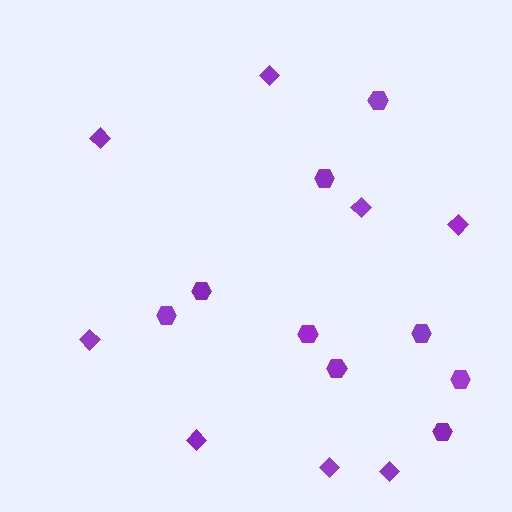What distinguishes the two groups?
There are 2 groups: one group of hexagons (9) and one group of diamonds (8).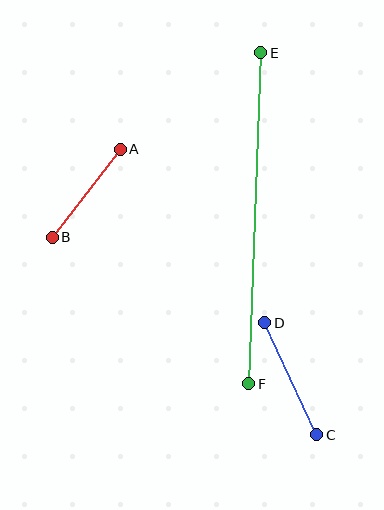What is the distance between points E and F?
The distance is approximately 332 pixels.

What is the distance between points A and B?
The distance is approximately 111 pixels.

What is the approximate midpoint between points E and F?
The midpoint is at approximately (255, 218) pixels.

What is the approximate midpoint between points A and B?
The midpoint is at approximately (86, 193) pixels.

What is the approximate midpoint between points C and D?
The midpoint is at approximately (291, 379) pixels.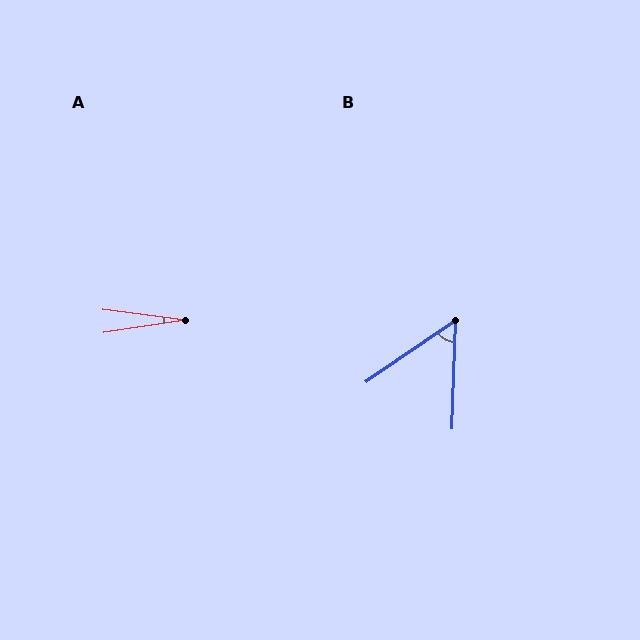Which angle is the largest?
B, at approximately 53 degrees.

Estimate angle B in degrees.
Approximately 53 degrees.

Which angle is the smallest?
A, at approximately 16 degrees.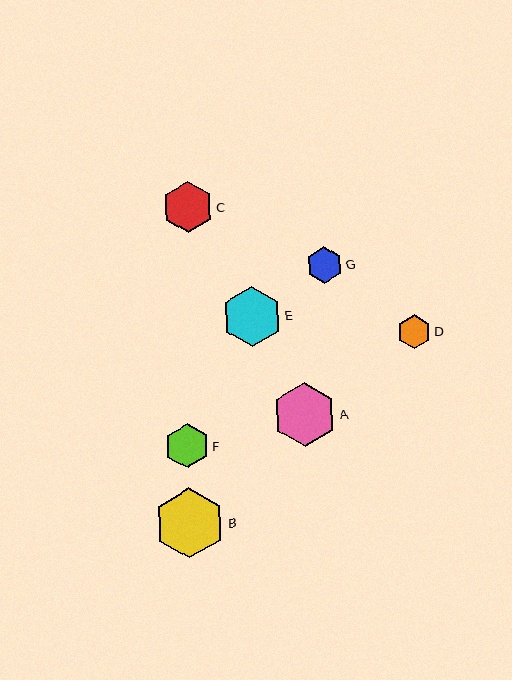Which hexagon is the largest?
Hexagon B is the largest with a size of approximately 70 pixels.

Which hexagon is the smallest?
Hexagon D is the smallest with a size of approximately 34 pixels.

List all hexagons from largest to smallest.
From largest to smallest: B, A, E, C, F, G, D.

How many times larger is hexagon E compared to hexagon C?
Hexagon E is approximately 1.2 times the size of hexagon C.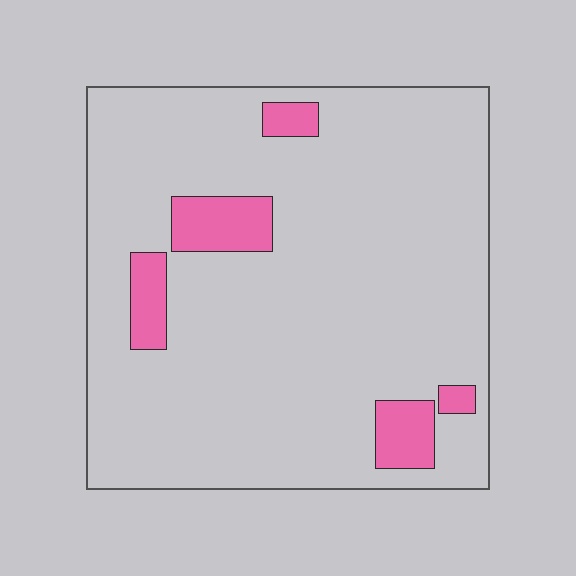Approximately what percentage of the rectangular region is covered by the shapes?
Approximately 10%.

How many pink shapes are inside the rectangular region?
5.